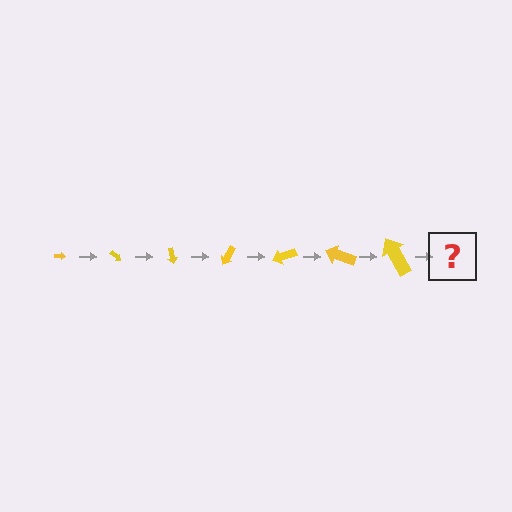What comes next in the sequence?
The next element should be an arrow, larger than the previous one and rotated 280 degrees from the start.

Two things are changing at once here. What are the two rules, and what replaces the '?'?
The two rules are that the arrow grows larger each step and it rotates 40 degrees each step. The '?' should be an arrow, larger than the previous one and rotated 280 degrees from the start.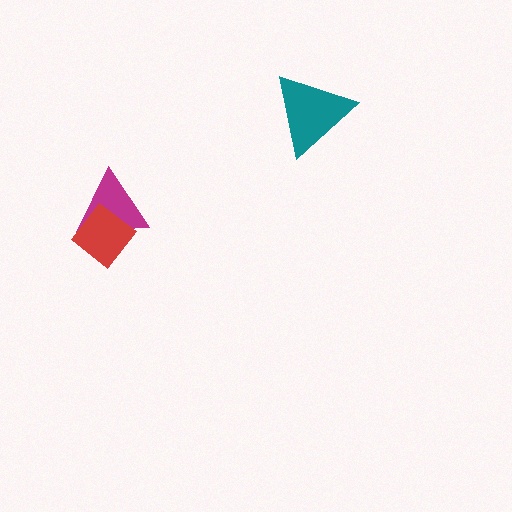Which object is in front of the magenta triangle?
The red diamond is in front of the magenta triangle.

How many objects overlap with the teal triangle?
0 objects overlap with the teal triangle.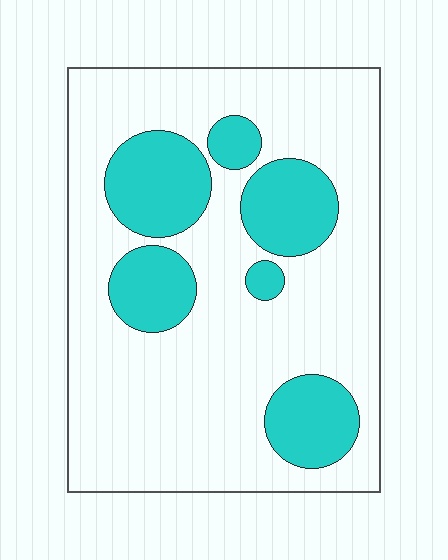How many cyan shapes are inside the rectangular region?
6.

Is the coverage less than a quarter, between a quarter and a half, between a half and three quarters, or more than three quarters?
Between a quarter and a half.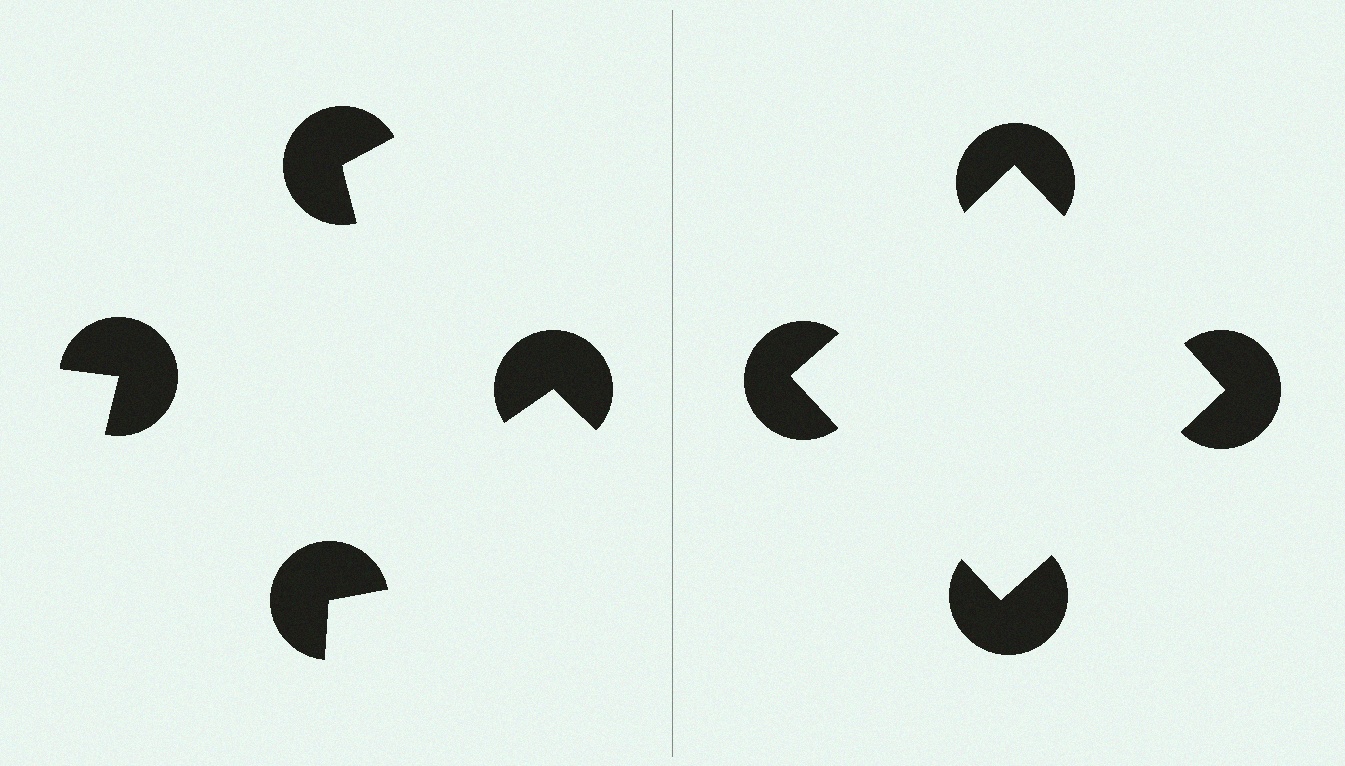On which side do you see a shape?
An illusory square appears on the right side. On the left side the wedge cuts are rotated, so no coherent shape forms.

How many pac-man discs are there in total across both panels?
8 — 4 on each side.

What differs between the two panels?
The pac-man discs are positioned identically on both sides; only the wedge orientations differ. On the right they align to a square; on the left they are misaligned.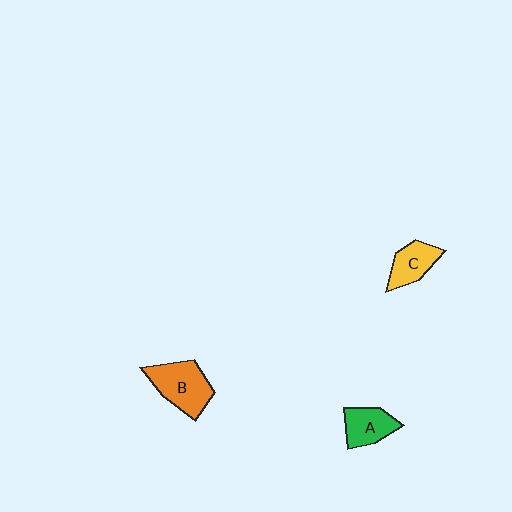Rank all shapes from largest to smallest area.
From largest to smallest: B (orange), A (green), C (yellow).